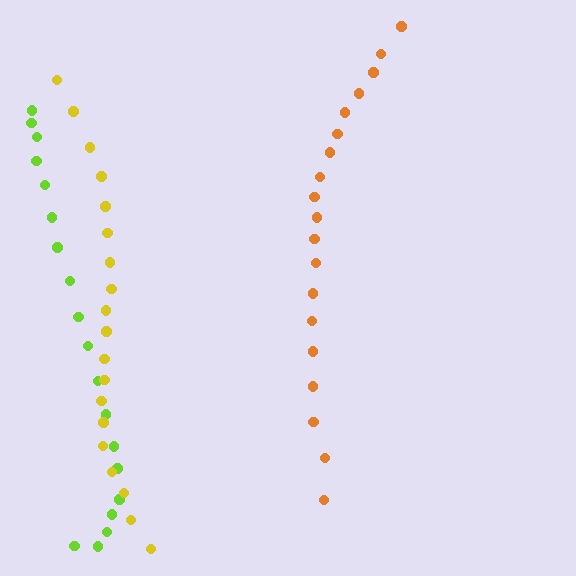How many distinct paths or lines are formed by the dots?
There are 3 distinct paths.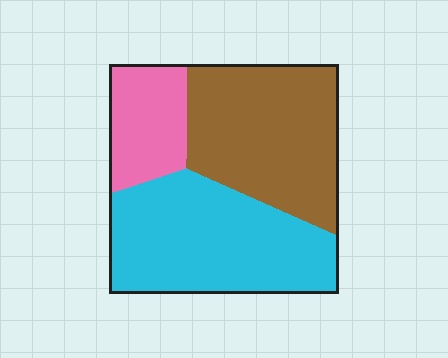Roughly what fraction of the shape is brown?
Brown covers 40% of the shape.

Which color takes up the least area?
Pink, at roughly 15%.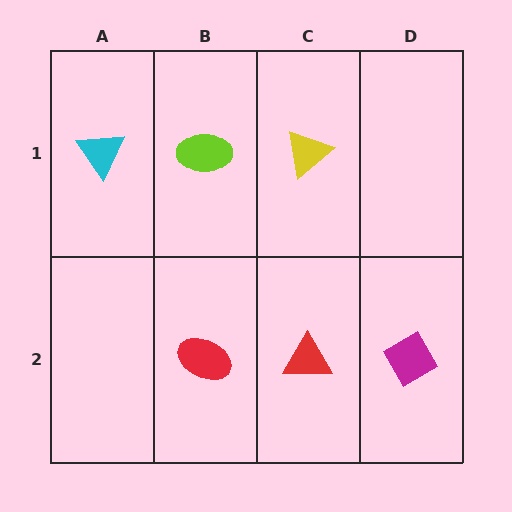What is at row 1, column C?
A yellow triangle.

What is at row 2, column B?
A red ellipse.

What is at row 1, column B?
A lime ellipse.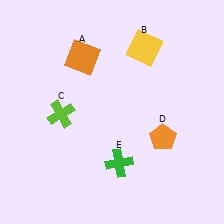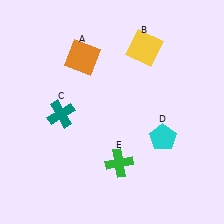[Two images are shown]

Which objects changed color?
C changed from lime to teal. D changed from orange to cyan.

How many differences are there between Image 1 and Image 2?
There are 2 differences between the two images.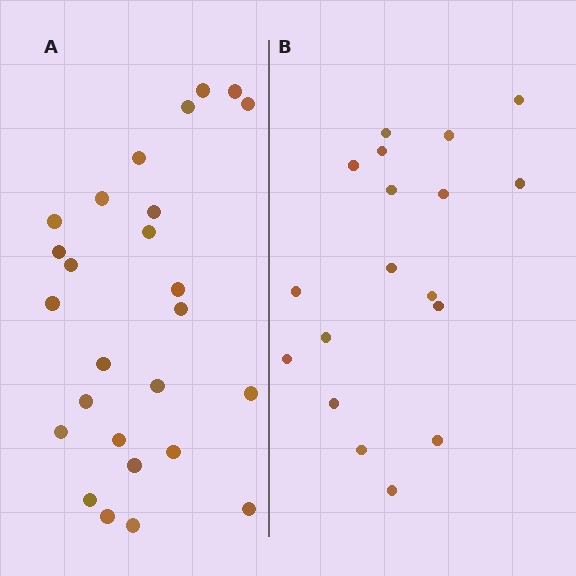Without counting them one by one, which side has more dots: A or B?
Region A (the left region) has more dots.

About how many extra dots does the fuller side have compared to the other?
Region A has roughly 8 or so more dots than region B.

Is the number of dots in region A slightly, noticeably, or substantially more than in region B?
Region A has noticeably more, but not dramatically so. The ratio is roughly 1.4 to 1.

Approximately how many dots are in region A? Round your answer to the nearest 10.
About 30 dots. (The exact count is 26, which rounds to 30.)